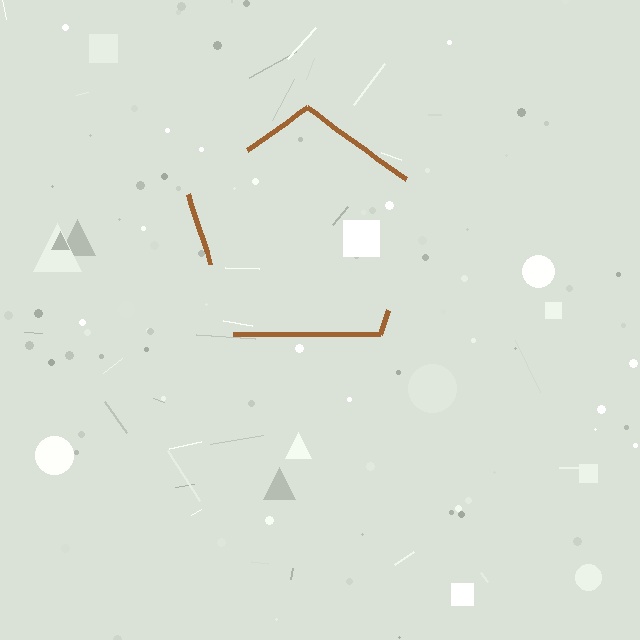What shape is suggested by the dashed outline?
The dashed outline suggests a pentagon.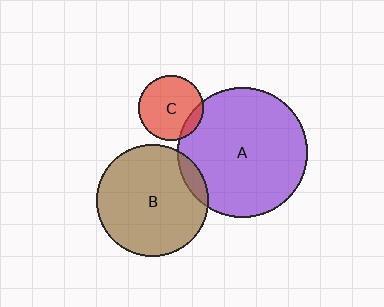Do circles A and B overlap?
Yes.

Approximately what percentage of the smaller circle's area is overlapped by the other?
Approximately 10%.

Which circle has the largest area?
Circle A (purple).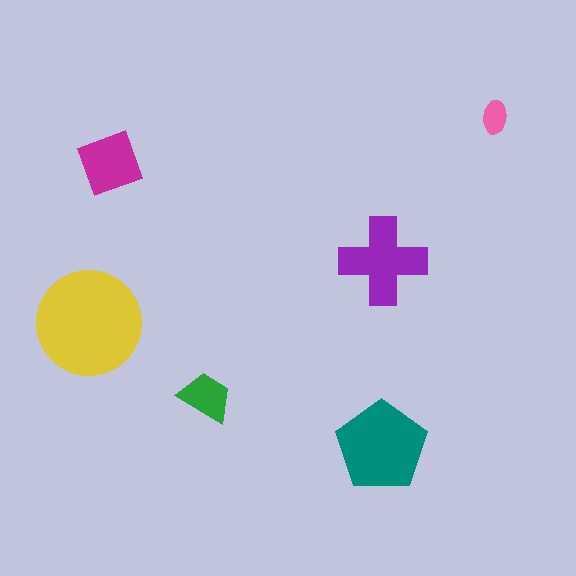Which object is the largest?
The yellow circle.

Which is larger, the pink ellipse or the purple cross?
The purple cross.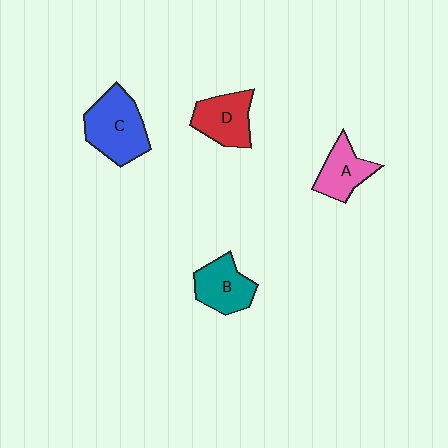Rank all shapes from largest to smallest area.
From largest to smallest: C (blue), D (red), B (teal), A (pink).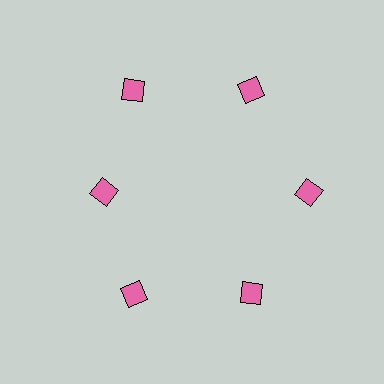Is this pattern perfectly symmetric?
No. The 6 pink diamonds are arranged in a ring, but one element near the 9 o'clock position is pulled inward toward the center, breaking the 6-fold rotational symmetry.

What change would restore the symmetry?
The symmetry would be restored by moving it outward, back onto the ring so that all 6 diamonds sit at equal angles and equal distance from the center.